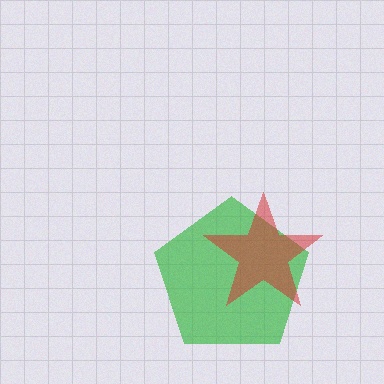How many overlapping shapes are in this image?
There are 2 overlapping shapes in the image.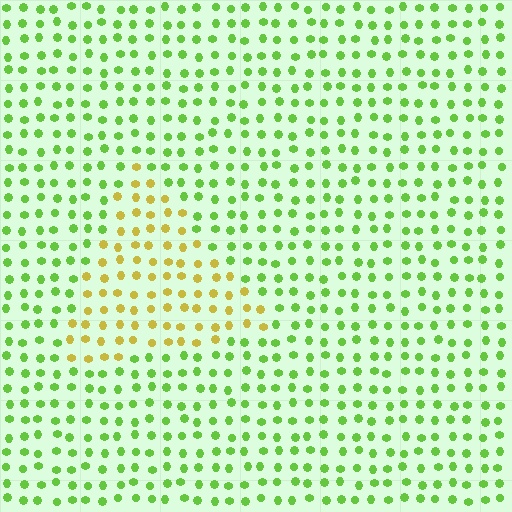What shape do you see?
I see a triangle.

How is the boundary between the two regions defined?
The boundary is defined purely by a slight shift in hue (about 50 degrees). Spacing, size, and orientation are identical on both sides.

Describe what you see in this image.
The image is filled with small lime elements in a uniform arrangement. A triangle-shaped region is visible where the elements are tinted to a slightly different hue, forming a subtle color boundary.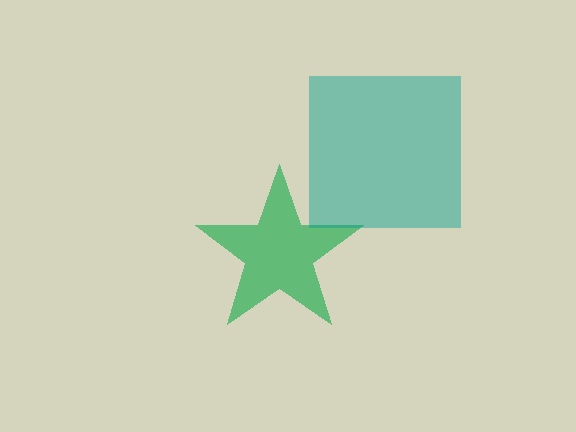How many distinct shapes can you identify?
There are 2 distinct shapes: a green star, a teal square.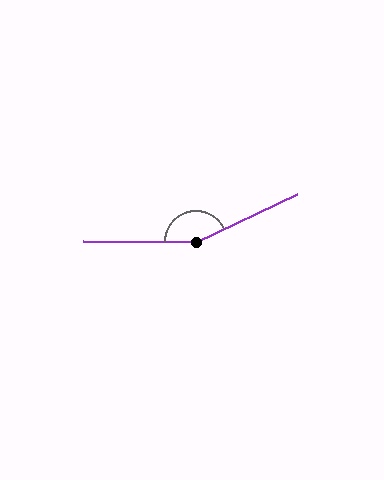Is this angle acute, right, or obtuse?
It is obtuse.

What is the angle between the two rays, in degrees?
Approximately 154 degrees.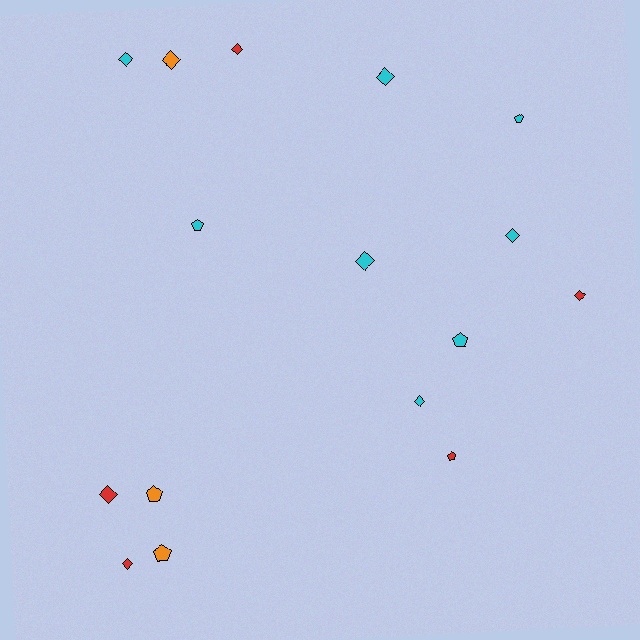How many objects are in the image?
There are 16 objects.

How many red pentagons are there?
There is 1 red pentagon.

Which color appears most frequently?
Cyan, with 8 objects.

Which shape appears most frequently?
Diamond, with 10 objects.